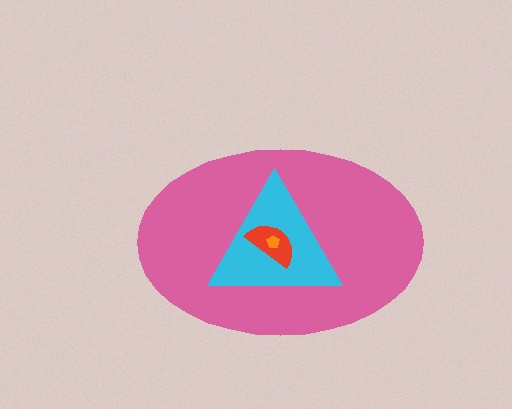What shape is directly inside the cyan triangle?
The red semicircle.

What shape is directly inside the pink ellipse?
The cyan triangle.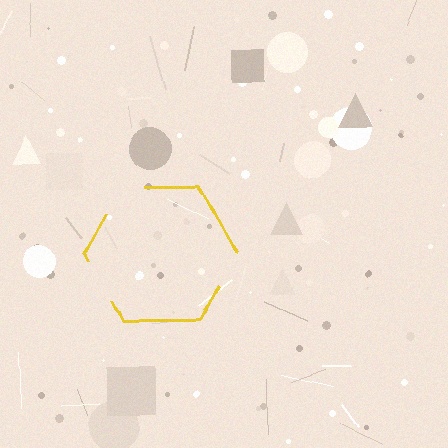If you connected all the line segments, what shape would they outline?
They would outline a hexagon.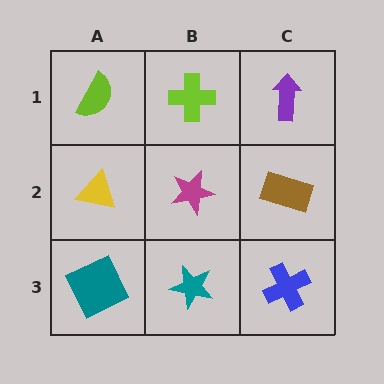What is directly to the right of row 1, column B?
A purple arrow.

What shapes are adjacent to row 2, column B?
A lime cross (row 1, column B), a teal star (row 3, column B), a yellow triangle (row 2, column A), a brown rectangle (row 2, column C).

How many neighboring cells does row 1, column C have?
2.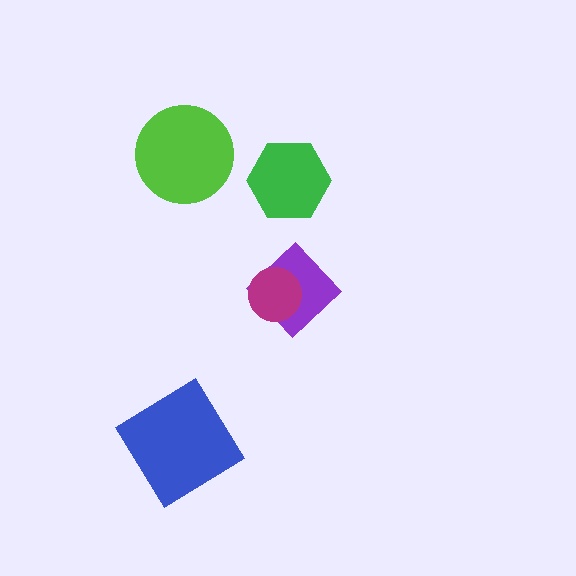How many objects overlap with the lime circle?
0 objects overlap with the lime circle.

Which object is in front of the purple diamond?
The magenta circle is in front of the purple diamond.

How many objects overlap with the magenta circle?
1 object overlaps with the magenta circle.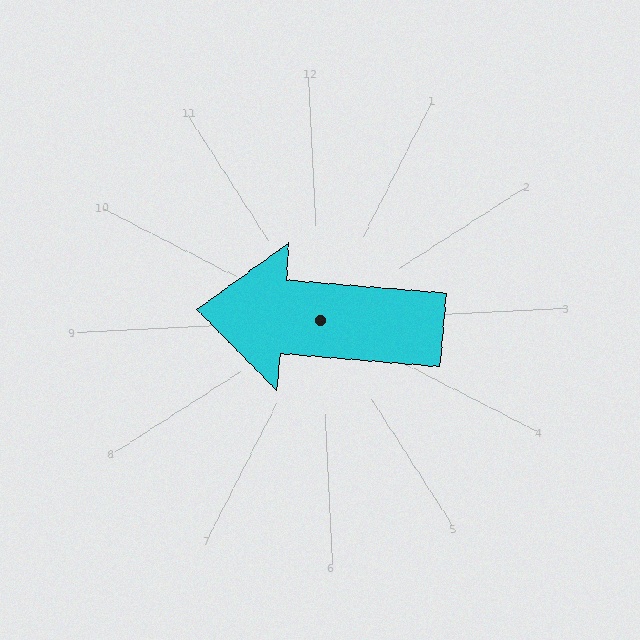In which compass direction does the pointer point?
West.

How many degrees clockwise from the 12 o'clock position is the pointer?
Approximately 277 degrees.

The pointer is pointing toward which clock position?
Roughly 9 o'clock.